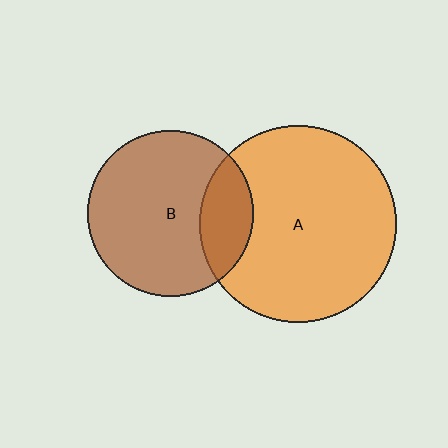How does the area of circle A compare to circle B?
Approximately 1.4 times.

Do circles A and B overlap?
Yes.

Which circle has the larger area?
Circle A (orange).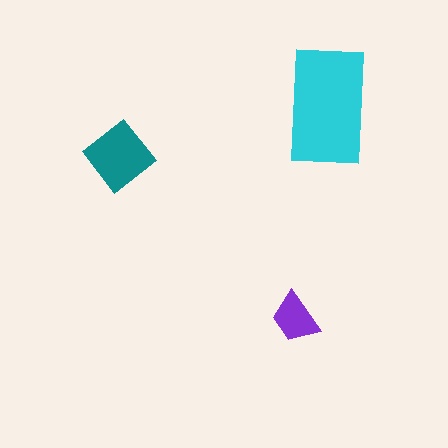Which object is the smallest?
The purple trapezoid.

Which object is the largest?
The cyan rectangle.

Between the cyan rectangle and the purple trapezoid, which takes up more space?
The cyan rectangle.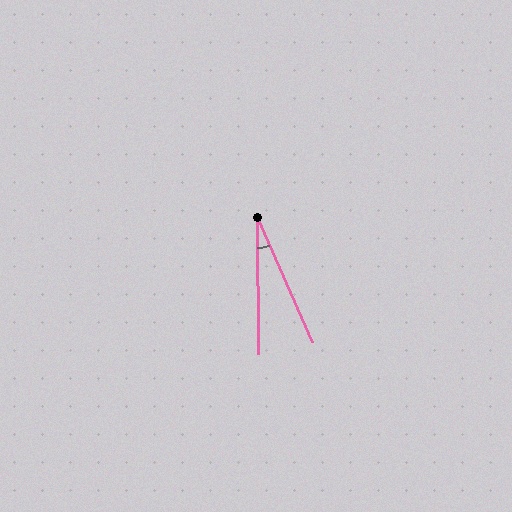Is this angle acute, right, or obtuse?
It is acute.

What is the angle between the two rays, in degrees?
Approximately 24 degrees.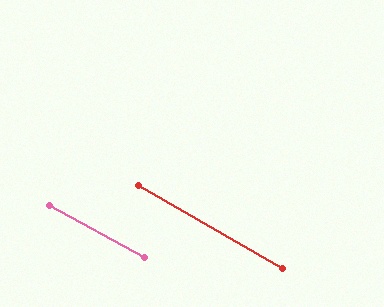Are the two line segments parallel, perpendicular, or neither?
Parallel — their directions differ by only 0.8°.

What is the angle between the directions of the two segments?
Approximately 1 degree.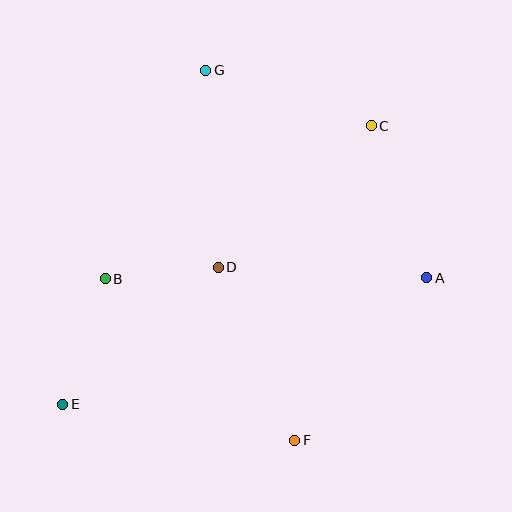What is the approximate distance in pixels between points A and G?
The distance between A and G is approximately 303 pixels.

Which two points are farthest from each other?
Points C and E are farthest from each other.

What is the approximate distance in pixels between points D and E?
The distance between D and E is approximately 207 pixels.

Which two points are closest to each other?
Points B and D are closest to each other.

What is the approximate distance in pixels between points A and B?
The distance between A and B is approximately 322 pixels.